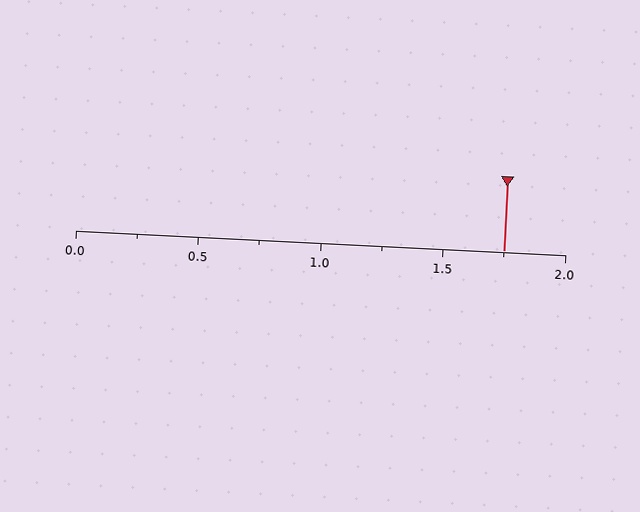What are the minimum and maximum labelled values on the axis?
The axis runs from 0.0 to 2.0.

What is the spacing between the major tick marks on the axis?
The major ticks are spaced 0.5 apart.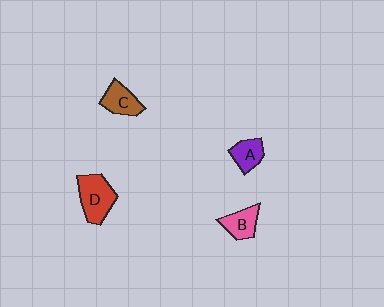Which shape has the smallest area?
Shape A (purple).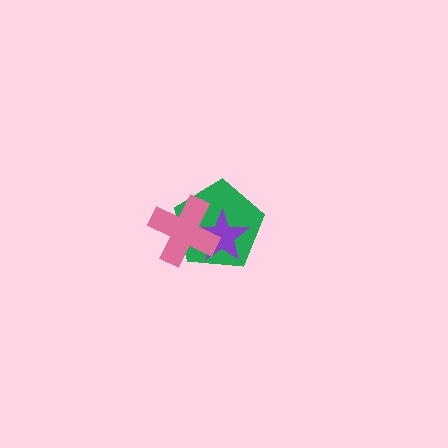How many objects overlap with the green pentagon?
2 objects overlap with the green pentagon.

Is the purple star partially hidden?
Yes, it is partially covered by another shape.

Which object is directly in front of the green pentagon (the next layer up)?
The purple star is directly in front of the green pentagon.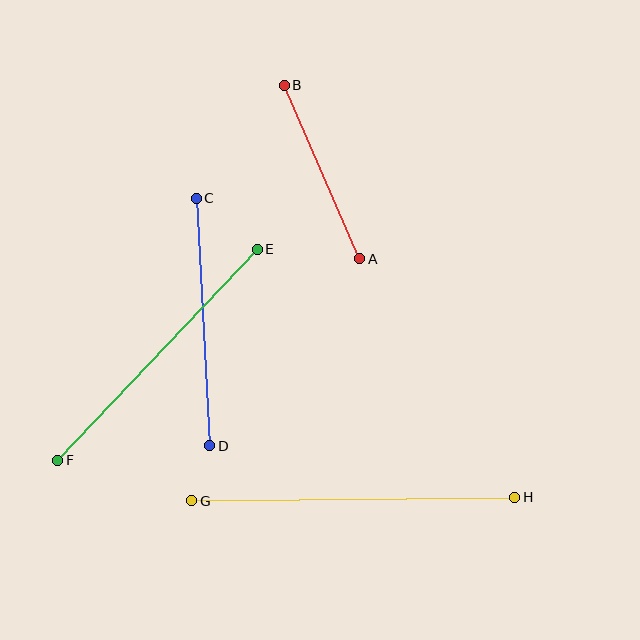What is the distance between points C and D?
The distance is approximately 248 pixels.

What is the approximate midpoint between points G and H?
The midpoint is at approximately (353, 499) pixels.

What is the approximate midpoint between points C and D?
The midpoint is at approximately (203, 322) pixels.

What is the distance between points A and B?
The distance is approximately 189 pixels.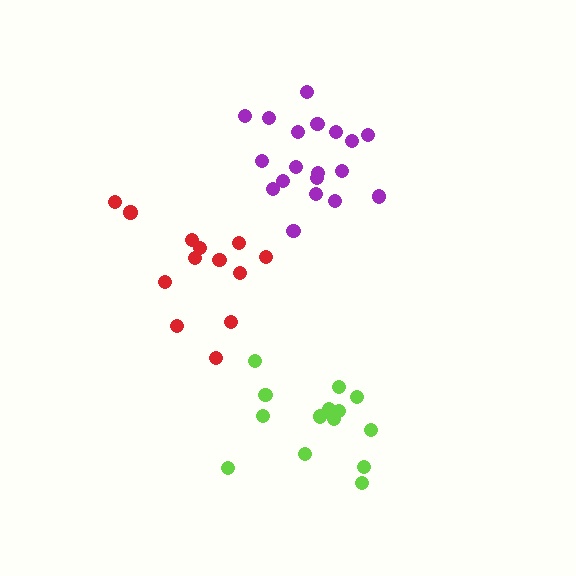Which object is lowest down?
The lime cluster is bottommost.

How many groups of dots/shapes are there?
There are 3 groups.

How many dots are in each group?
Group 1: 14 dots, Group 2: 19 dots, Group 3: 13 dots (46 total).